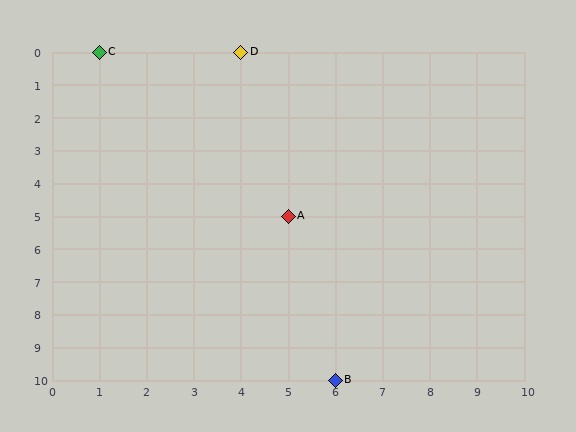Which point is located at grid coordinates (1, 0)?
Point C is at (1, 0).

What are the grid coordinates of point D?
Point D is at grid coordinates (4, 0).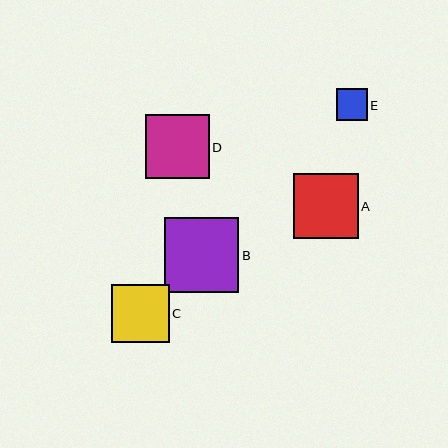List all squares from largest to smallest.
From largest to smallest: B, A, D, C, E.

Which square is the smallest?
Square E is the smallest with a size of approximately 31 pixels.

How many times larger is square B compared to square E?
Square B is approximately 2.4 times the size of square E.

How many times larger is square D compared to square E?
Square D is approximately 2.0 times the size of square E.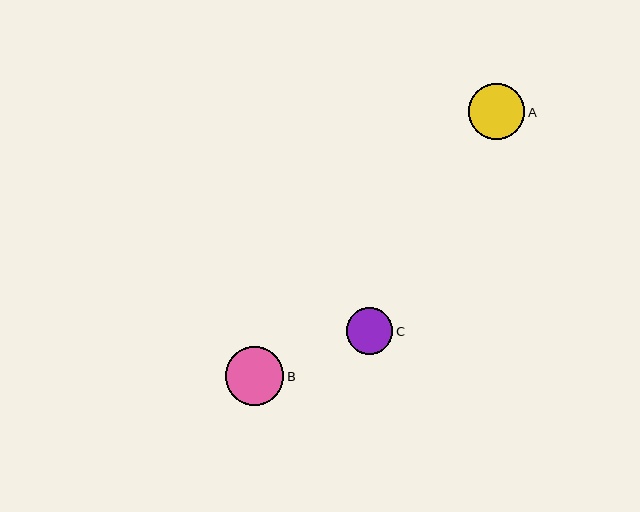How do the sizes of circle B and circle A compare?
Circle B and circle A are approximately the same size.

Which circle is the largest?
Circle B is the largest with a size of approximately 58 pixels.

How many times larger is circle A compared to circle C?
Circle A is approximately 1.2 times the size of circle C.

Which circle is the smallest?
Circle C is the smallest with a size of approximately 47 pixels.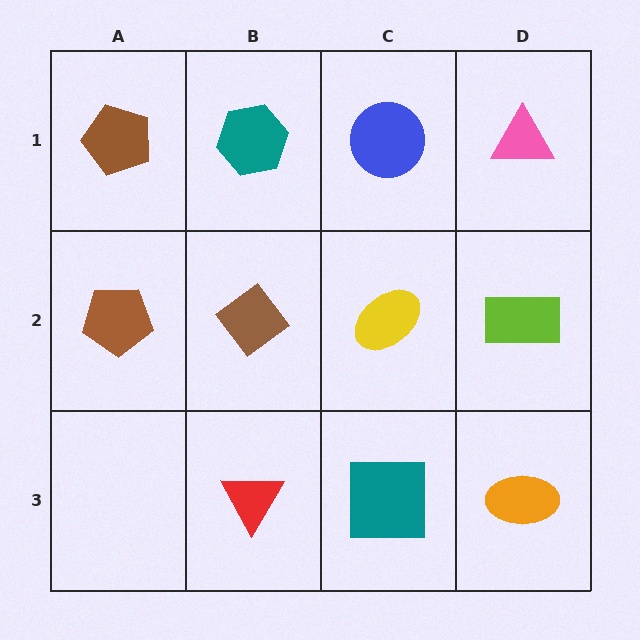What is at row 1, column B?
A teal hexagon.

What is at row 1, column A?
A brown pentagon.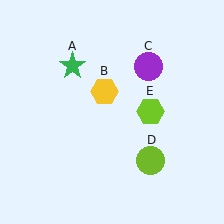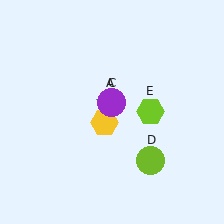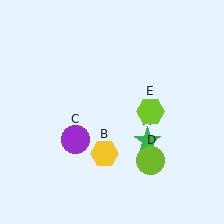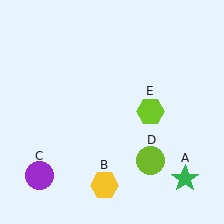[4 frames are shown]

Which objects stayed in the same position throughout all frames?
Lime circle (object D) and lime hexagon (object E) remained stationary.